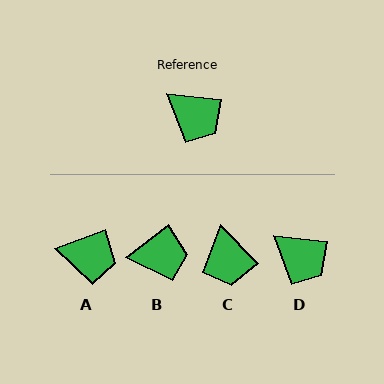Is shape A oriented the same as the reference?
No, it is off by about 26 degrees.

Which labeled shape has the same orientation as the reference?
D.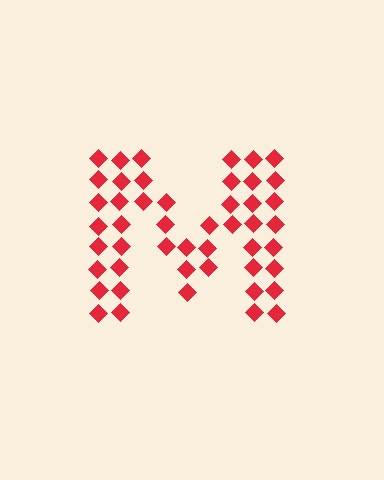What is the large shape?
The large shape is the letter M.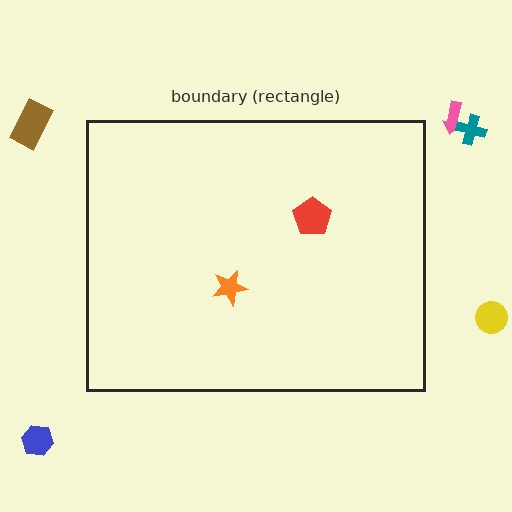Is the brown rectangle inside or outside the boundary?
Outside.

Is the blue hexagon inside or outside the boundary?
Outside.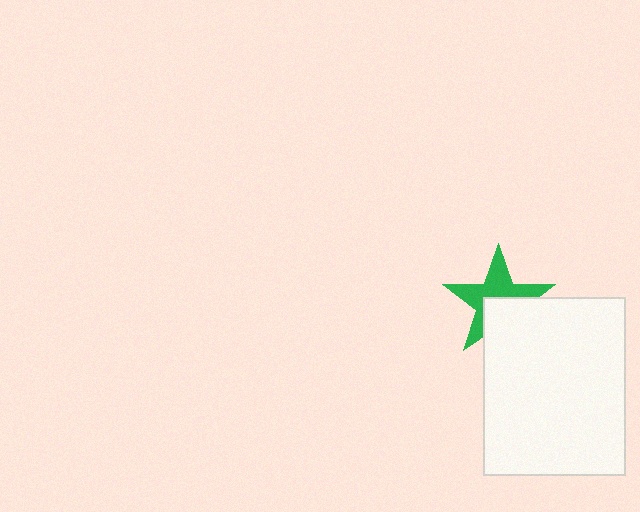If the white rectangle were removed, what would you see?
You would see the complete green star.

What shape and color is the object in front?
The object in front is a white rectangle.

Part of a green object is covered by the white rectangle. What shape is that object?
It is a star.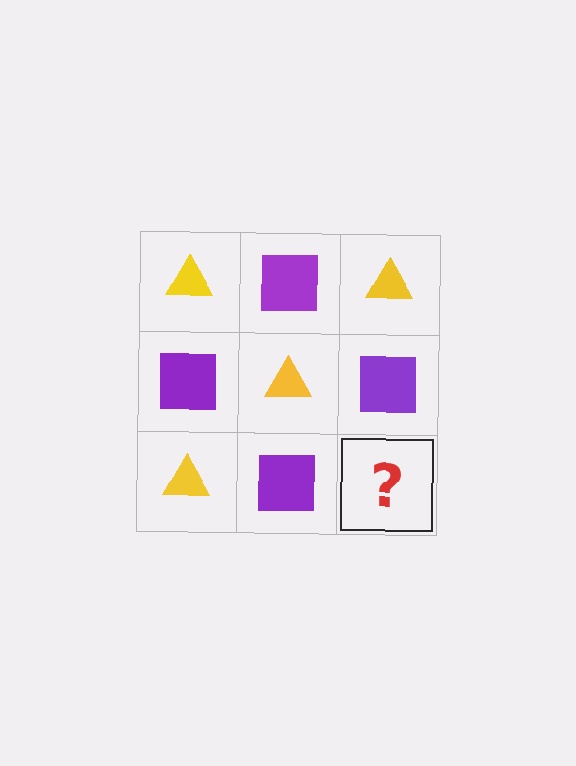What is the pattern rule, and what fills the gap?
The rule is that it alternates yellow triangle and purple square in a checkerboard pattern. The gap should be filled with a yellow triangle.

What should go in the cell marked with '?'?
The missing cell should contain a yellow triangle.